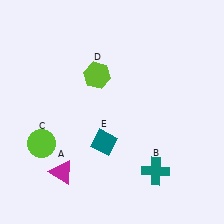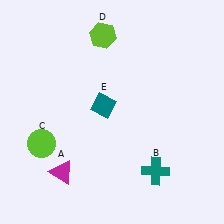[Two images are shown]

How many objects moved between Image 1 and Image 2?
2 objects moved between the two images.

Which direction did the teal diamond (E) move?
The teal diamond (E) moved up.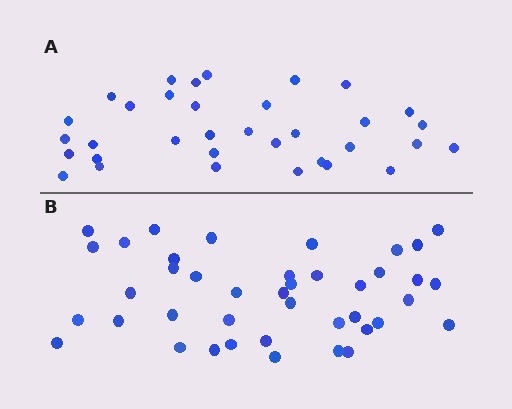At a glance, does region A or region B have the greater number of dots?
Region B (the bottom region) has more dots.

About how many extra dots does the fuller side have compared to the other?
Region B has roughly 8 or so more dots than region A.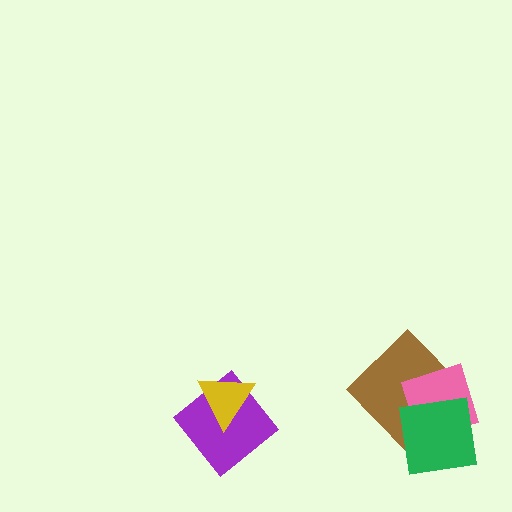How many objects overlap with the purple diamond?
1 object overlaps with the purple diamond.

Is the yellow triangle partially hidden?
No, no other shape covers it.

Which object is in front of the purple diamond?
The yellow triangle is in front of the purple diamond.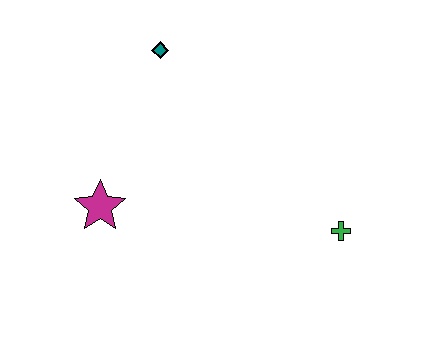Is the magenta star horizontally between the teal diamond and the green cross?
No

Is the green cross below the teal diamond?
Yes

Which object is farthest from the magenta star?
The green cross is farthest from the magenta star.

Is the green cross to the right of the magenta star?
Yes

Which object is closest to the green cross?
The magenta star is closest to the green cross.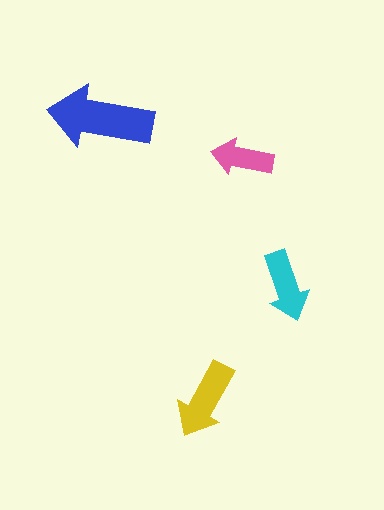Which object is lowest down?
The yellow arrow is bottommost.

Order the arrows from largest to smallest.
the blue one, the yellow one, the cyan one, the pink one.